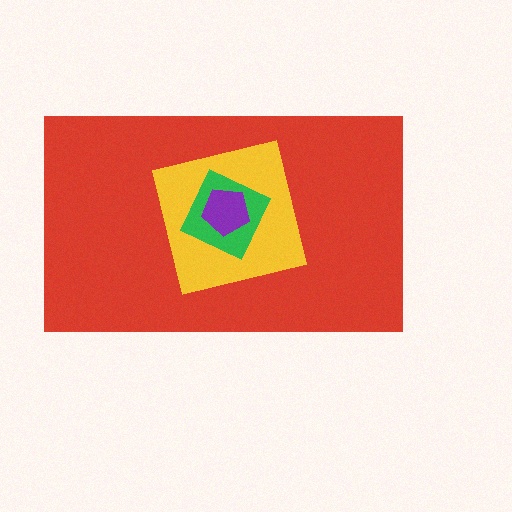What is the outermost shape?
The red rectangle.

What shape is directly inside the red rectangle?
The yellow square.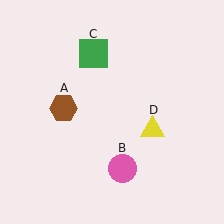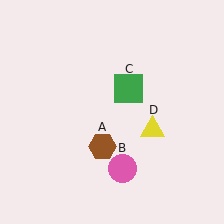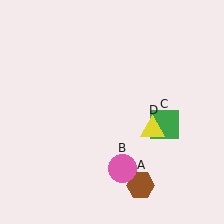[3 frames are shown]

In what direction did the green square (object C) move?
The green square (object C) moved down and to the right.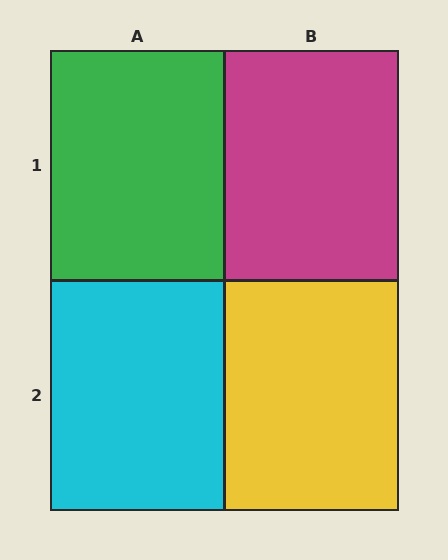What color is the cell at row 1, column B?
Magenta.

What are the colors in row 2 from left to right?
Cyan, yellow.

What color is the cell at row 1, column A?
Green.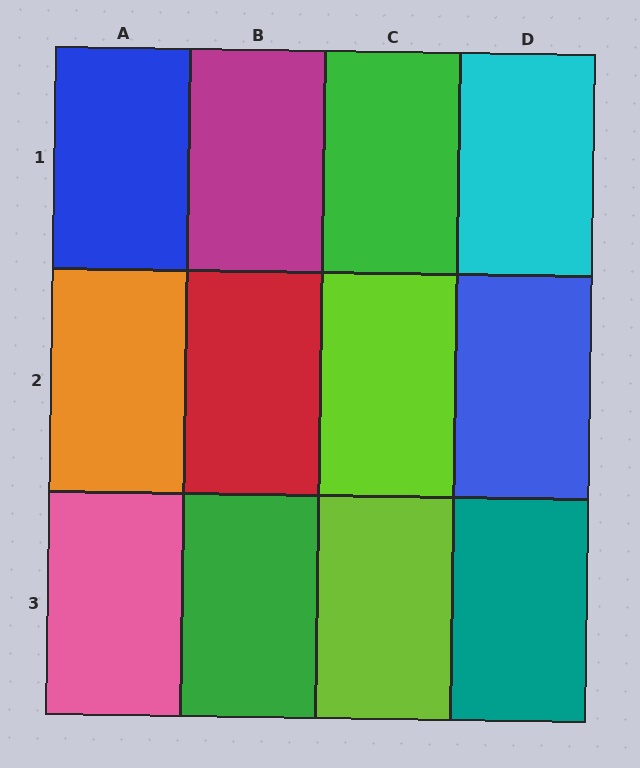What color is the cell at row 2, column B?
Red.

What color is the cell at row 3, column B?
Green.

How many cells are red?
1 cell is red.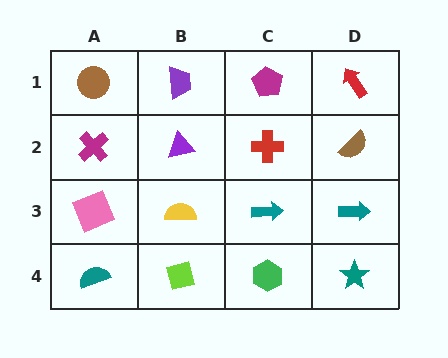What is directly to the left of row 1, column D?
A magenta pentagon.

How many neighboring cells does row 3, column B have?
4.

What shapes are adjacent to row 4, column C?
A teal arrow (row 3, column C), a lime square (row 4, column B), a teal star (row 4, column D).